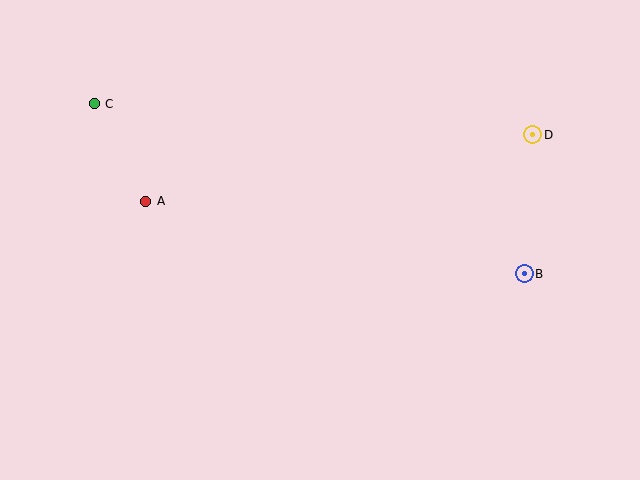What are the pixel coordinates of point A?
Point A is at (146, 201).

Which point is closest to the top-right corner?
Point D is closest to the top-right corner.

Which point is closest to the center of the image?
Point A at (146, 201) is closest to the center.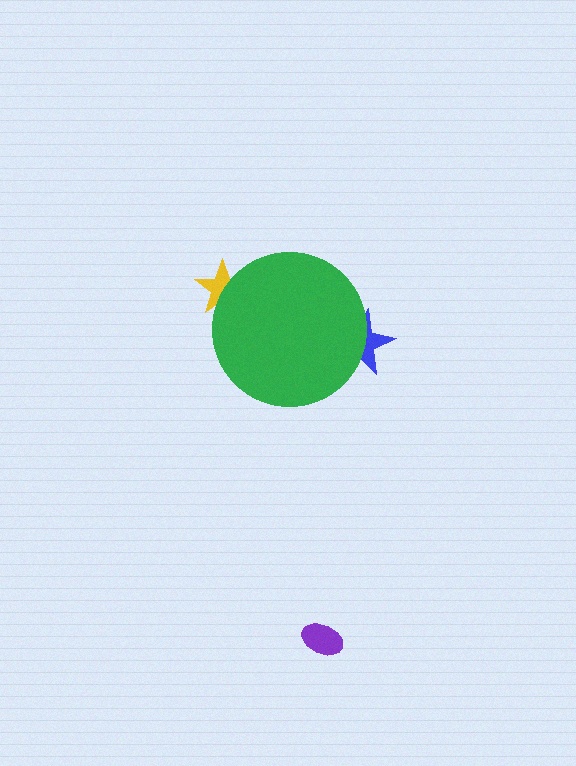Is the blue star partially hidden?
Yes, the blue star is partially hidden behind the green circle.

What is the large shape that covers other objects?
A green circle.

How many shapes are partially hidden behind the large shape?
2 shapes are partially hidden.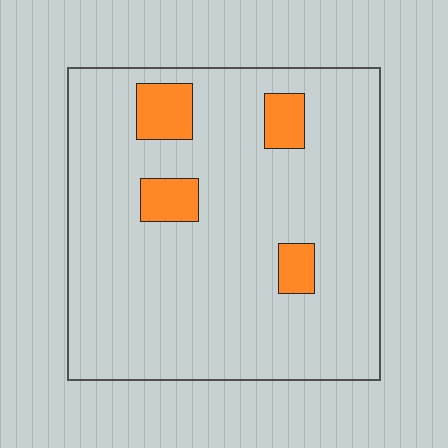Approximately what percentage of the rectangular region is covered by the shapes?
Approximately 10%.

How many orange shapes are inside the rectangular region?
4.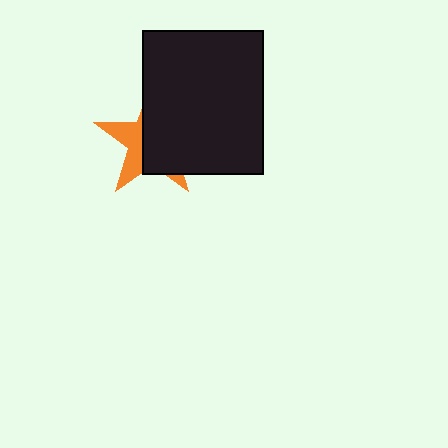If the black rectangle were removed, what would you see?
You would see the complete orange star.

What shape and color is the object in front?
The object in front is a black rectangle.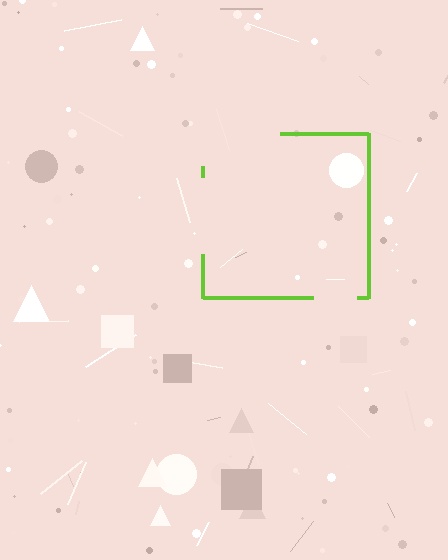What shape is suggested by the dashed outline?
The dashed outline suggests a square.